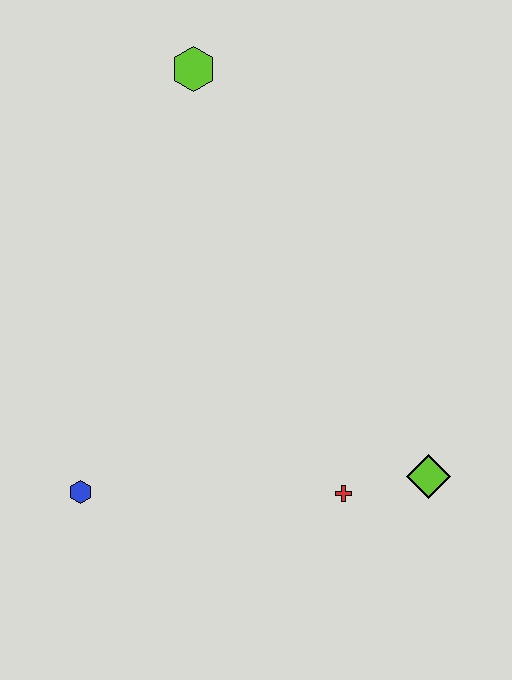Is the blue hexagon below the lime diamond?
Yes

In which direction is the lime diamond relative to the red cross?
The lime diamond is to the right of the red cross.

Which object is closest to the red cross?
The lime diamond is closest to the red cross.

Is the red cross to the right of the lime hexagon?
Yes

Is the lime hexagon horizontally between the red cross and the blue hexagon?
Yes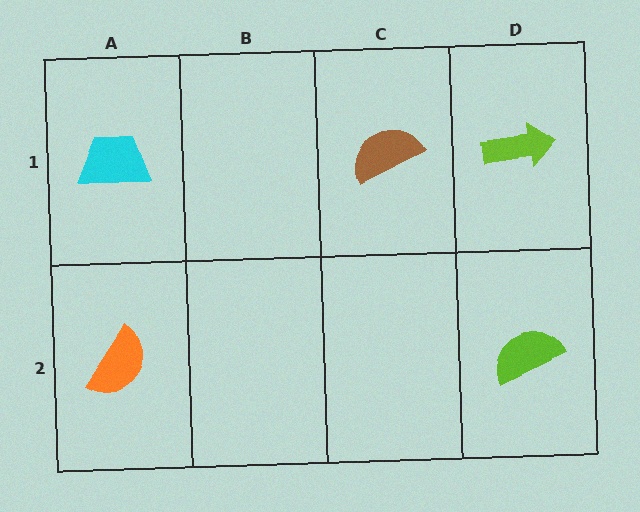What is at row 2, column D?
A lime semicircle.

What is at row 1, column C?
A brown semicircle.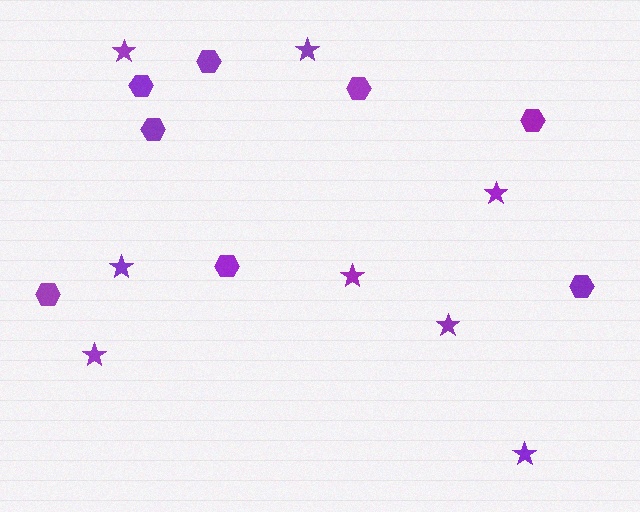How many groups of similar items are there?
There are 2 groups: one group of stars (8) and one group of hexagons (8).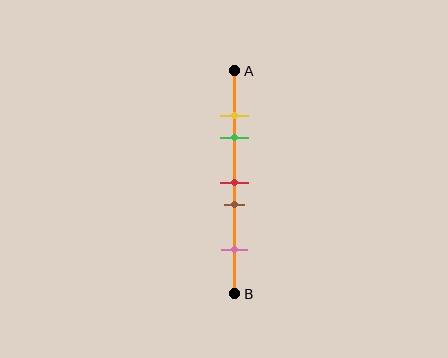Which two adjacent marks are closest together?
The yellow and green marks are the closest adjacent pair.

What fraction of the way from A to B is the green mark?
The green mark is approximately 30% (0.3) of the way from A to B.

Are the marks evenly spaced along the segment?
No, the marks are not evenly spaced.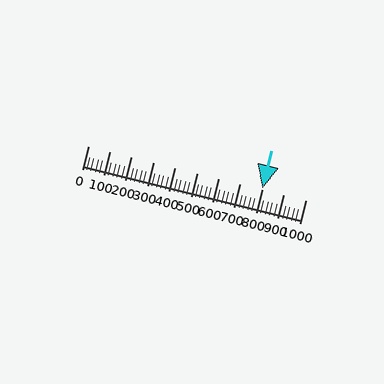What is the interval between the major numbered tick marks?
The major tick marks are spaced 100 units apart.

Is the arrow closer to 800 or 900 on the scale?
The arrow is closer to 800.